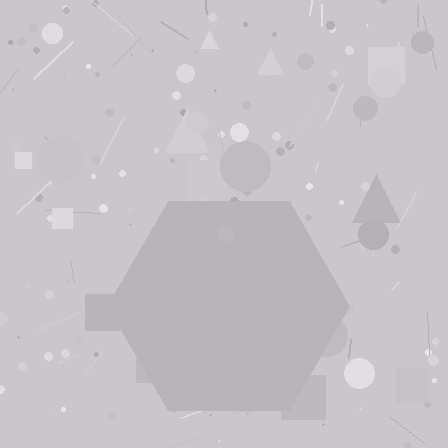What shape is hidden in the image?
A hexagon is hidden in the image.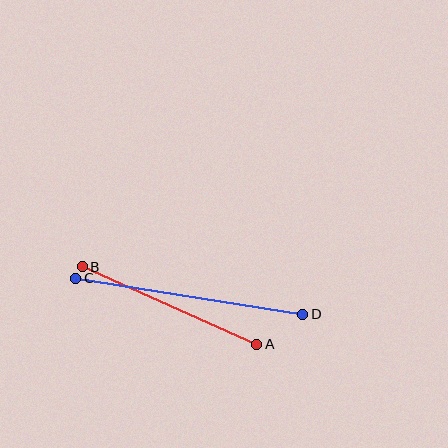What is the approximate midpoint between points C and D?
The midpoint is at approximately (189, 296) pixels.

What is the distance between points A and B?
The distance is approximately 191 pixels.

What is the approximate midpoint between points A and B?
The midpoint is at approximately (170, 306) pixels.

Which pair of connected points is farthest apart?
Points C and D are farthest apart.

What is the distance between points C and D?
The distance is approximately 230 pixels.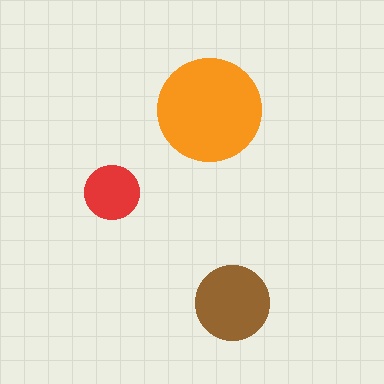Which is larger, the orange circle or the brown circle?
The orange one.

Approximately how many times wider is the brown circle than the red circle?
About 1.5 times wider.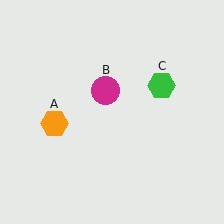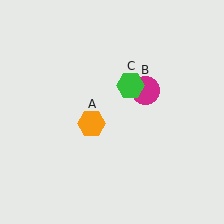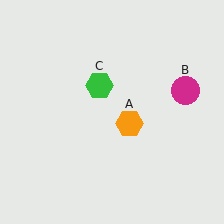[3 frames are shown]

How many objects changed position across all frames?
3 objects changed position: orange hexagon (object A), magenta circle (object B), green hexagon (object C).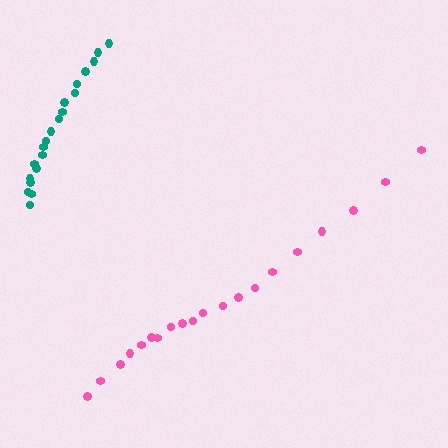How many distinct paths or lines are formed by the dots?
There are 2 distinct paths.